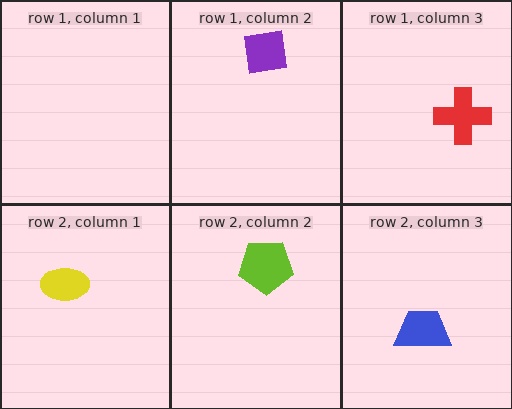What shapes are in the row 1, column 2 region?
The purple square.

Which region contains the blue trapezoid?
The row 2, column 3 region.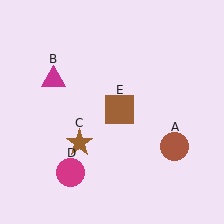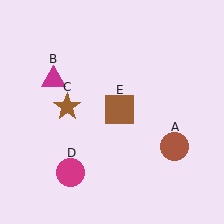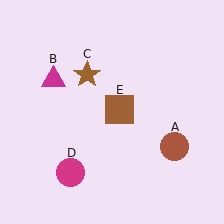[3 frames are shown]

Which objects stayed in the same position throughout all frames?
Brown circle (object A) and magenta triangle (object B) and magenta circle (object D) and brown square (object E) remained stationary.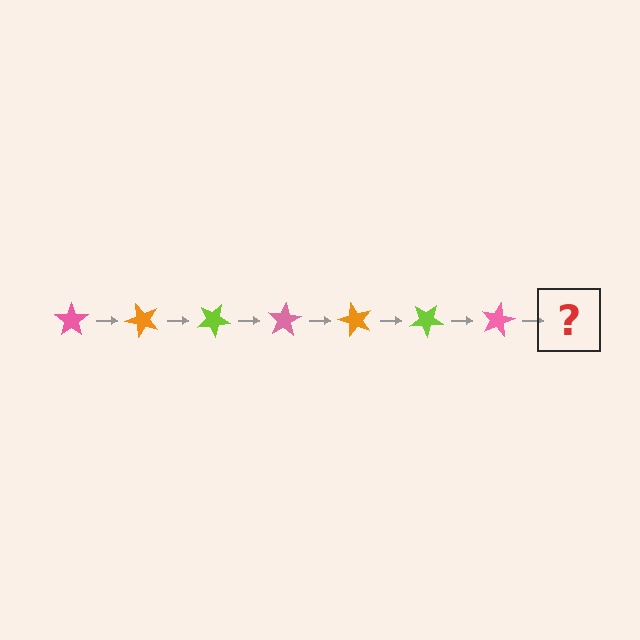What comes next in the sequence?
The next element should be an orange star, rotated 350 degrees from the start.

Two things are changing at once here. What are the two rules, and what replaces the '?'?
The two rules are that it rotates 50 degrees each step and the color cycles through pink, orange, and lime. The '?' should be an orange star, rotated 350 degrees from the start.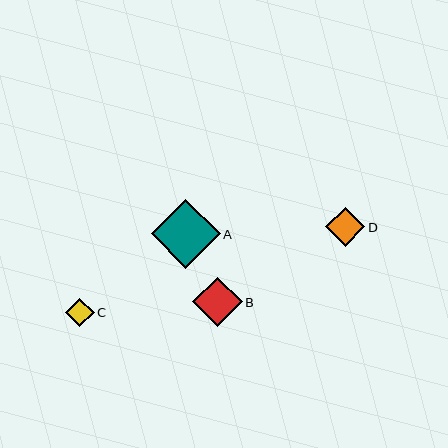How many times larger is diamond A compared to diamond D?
Diamond A is approximately 1.8 times the size of diamond D.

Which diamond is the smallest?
Diamond C is the smallest with a size of approximately 29 pixels.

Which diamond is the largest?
Diamond A is the largest with a size of approximately 69 pixels.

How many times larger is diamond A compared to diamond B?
Diamond A is approximately 1.4 times the size of diamond B.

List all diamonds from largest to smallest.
From largest to smallest: A, B, D, C.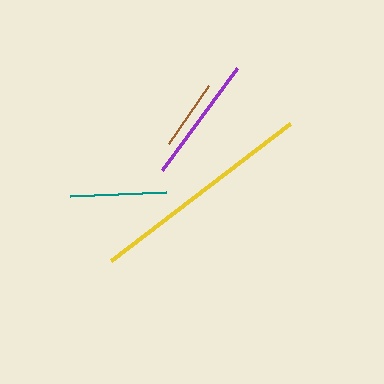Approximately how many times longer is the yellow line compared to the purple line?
The yellow line is approximately 1.8 times the length of the purple line.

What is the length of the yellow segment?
The yellow segment is approximately 225 pixels long.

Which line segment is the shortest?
The brown line is the shortest at approximately 71 pixels.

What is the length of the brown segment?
The brown segment is approximately 71 pixels long.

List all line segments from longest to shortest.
From longest to shortest: yellow, purple, teal, brown.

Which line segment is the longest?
The yellow line is the longest at approximately 225 pixels.